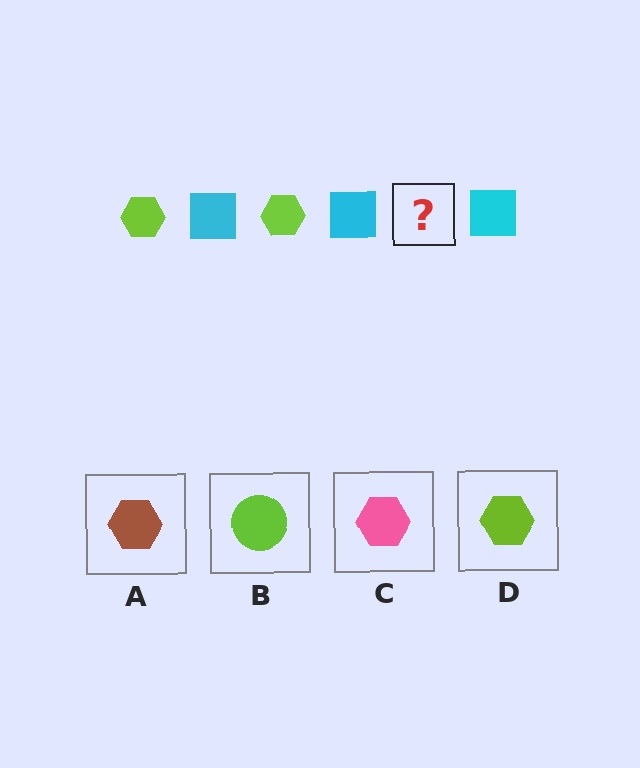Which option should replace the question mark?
Option D.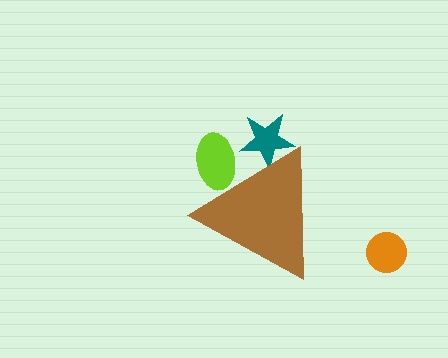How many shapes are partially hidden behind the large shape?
2 shapes are partially hidden.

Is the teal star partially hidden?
Yes, the teal star is partially hidden behind the brown triangle.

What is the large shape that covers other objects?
A brown triangle.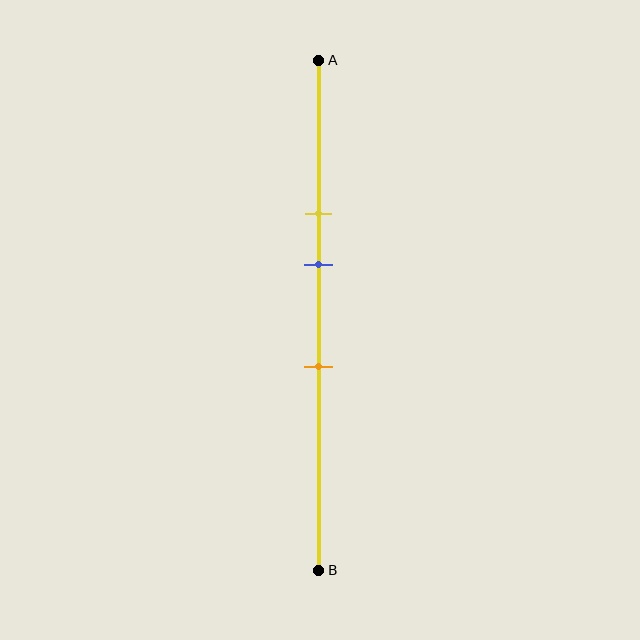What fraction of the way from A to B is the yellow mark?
The yellow mark is approximately 30% (0.3) of the way from A to B.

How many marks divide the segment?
There are 3 marks dividing the segment.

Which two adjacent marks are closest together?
The yellow and blue marks are the closest adjacent pair.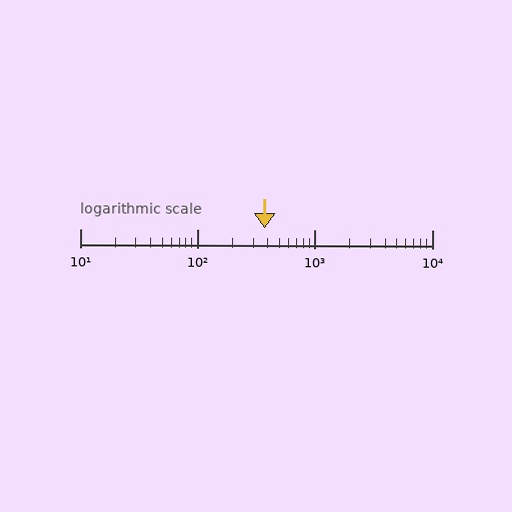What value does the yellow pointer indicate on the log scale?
The pointer indicates approximately 370.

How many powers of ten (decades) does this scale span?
The scale spans 3 decades, from 10 to 10000.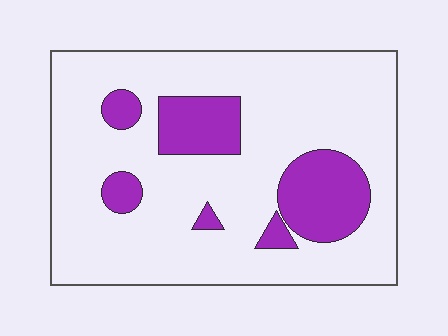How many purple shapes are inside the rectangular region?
6.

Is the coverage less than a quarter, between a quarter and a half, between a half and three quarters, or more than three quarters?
Less than a quarter.